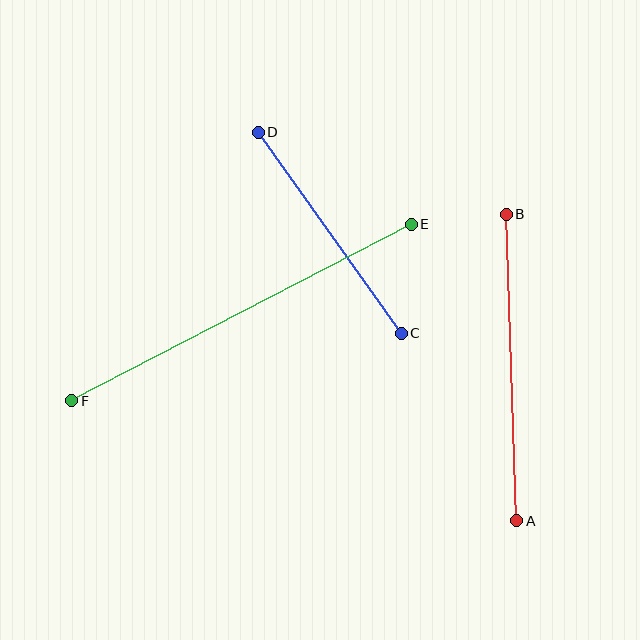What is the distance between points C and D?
The distance is approximately 247 pixels.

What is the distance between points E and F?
The distance is approximately 383 pixels.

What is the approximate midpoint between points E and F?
The midpoint is at approximately (241, 313) pixels.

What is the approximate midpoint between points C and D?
The midpoint is at approximately (330, 233) pixels.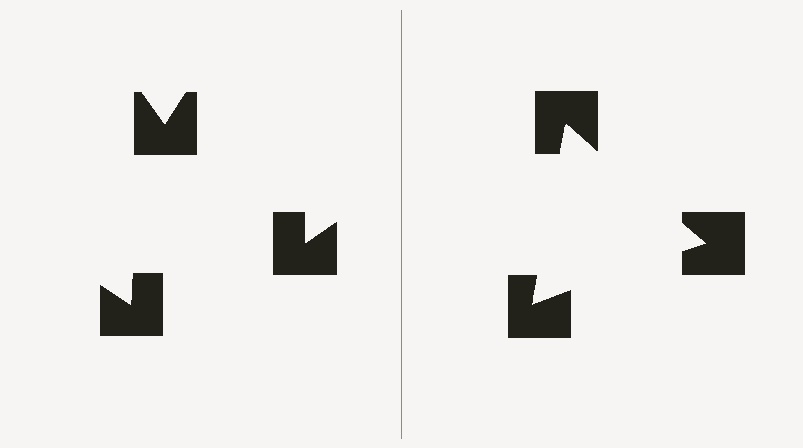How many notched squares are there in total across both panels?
6 — 3 on each side.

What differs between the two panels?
The notched squares are positioned identically on both sides; only the wedge orientations differ. On the right they align to a triangle; on the left they are misaligned.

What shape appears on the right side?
An illusory triangle.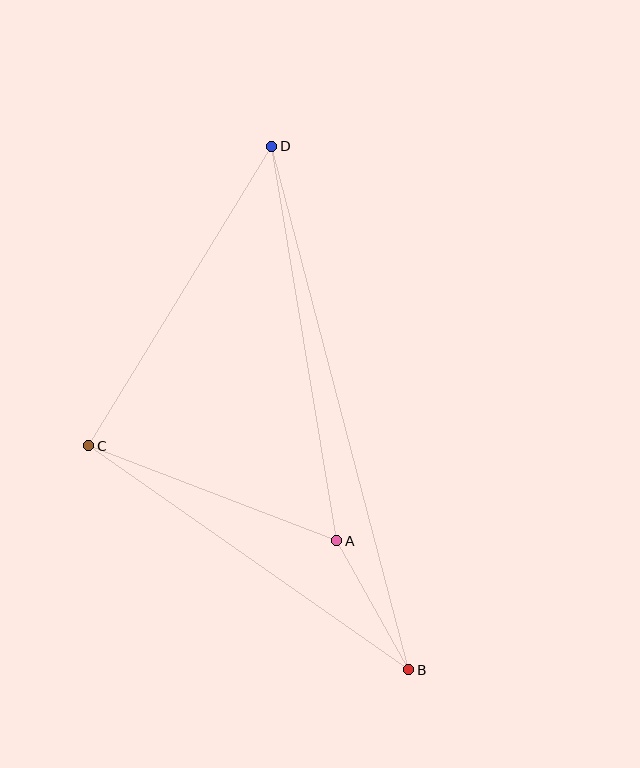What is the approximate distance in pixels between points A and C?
The distance between A and C is approximately 266 pixels.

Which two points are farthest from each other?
Points B and D are farthest from each other.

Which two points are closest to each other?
Points A and B are closest to each other.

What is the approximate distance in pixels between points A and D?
The distance between A and D is approximately 400 pixels.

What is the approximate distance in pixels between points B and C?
The distance between B and C is approximately 391 pixels.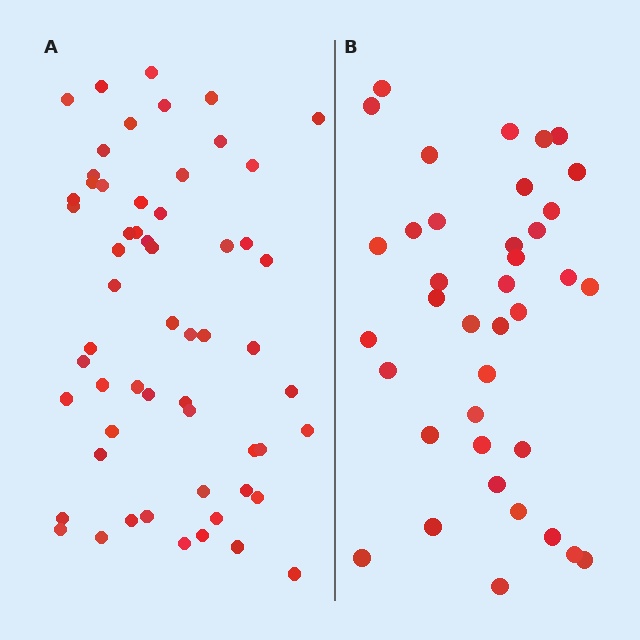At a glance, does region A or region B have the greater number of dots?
Region A (the left region) has more dots.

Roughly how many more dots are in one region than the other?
Region A has approximately 20 more dots than region B.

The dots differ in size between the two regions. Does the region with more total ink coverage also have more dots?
No. Region B has more total ink coverage because its dots are larger, but region A actually contains more individual dots. Total area can be misleading — the number of items is what matters here.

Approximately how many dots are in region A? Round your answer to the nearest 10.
About 60 dots. (The exact count is 58, which rounds to 60.)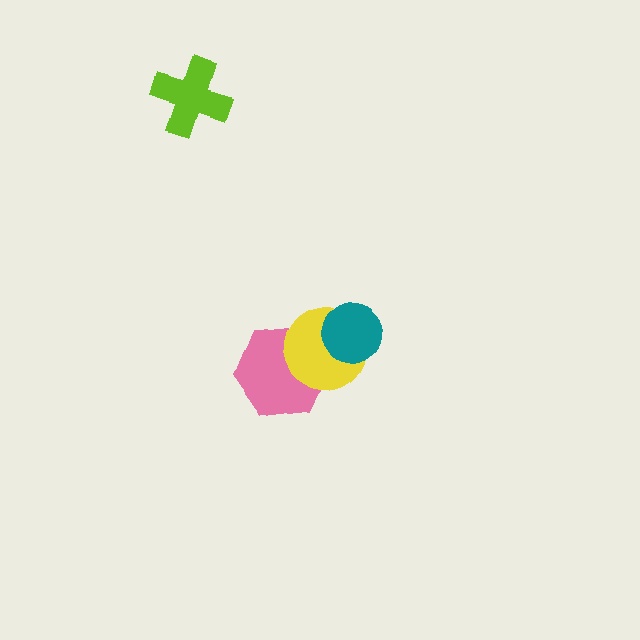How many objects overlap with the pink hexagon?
1 object overlaps with the pink hexagon.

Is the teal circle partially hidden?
No, no other shape covers it.